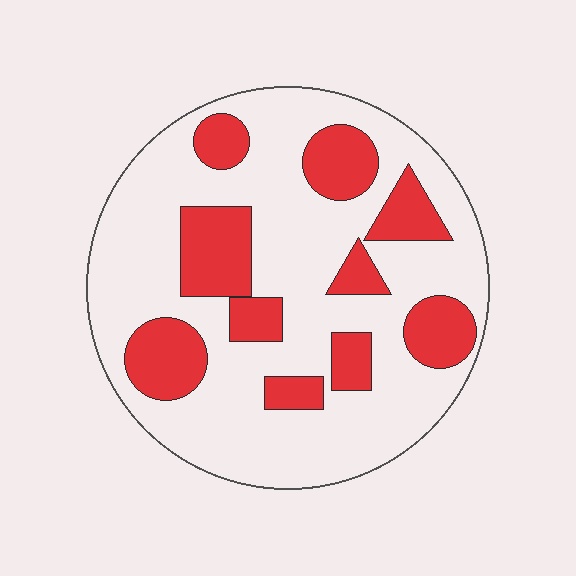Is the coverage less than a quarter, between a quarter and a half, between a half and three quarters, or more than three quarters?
Between a quarter and a half.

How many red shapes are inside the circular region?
10.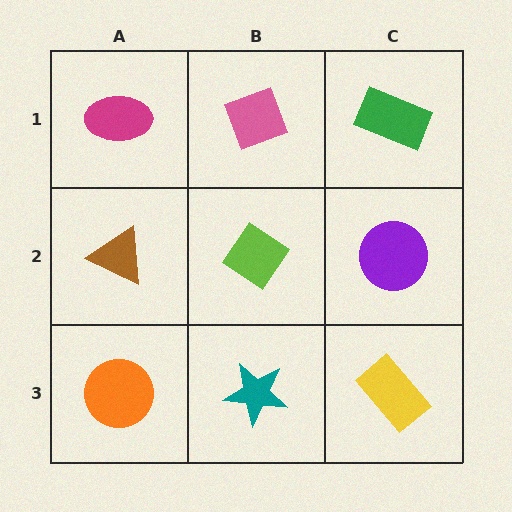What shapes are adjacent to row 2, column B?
A pink diamond (row 1, column B), a teal star (row 3, column B), a brown triangle (row 2, column A), a purple circle (row 2, column C).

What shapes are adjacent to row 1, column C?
A purple circle (row 2, column C), a pink diamond (row 1, column B).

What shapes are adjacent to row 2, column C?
A green rectangle (row 1, column C), a yellow rectangle (row 3, column C), a lime diamond (row 2, column B).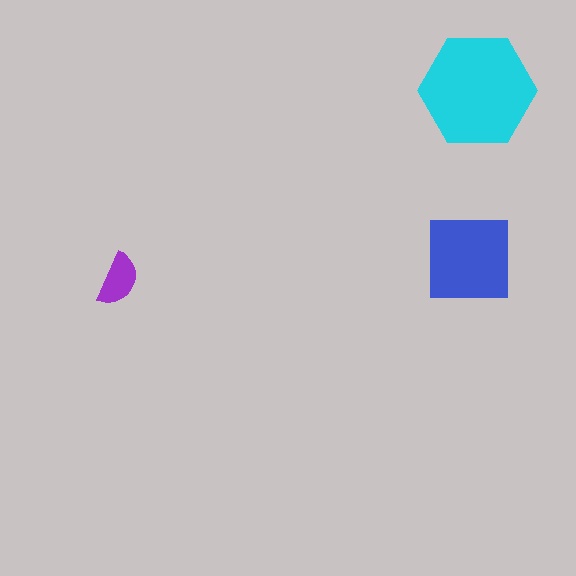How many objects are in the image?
There are 3 objects in the image.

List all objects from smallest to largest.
The purple semicircle, the blue square, the cyan hexagon.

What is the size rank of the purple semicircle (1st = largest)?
3rd.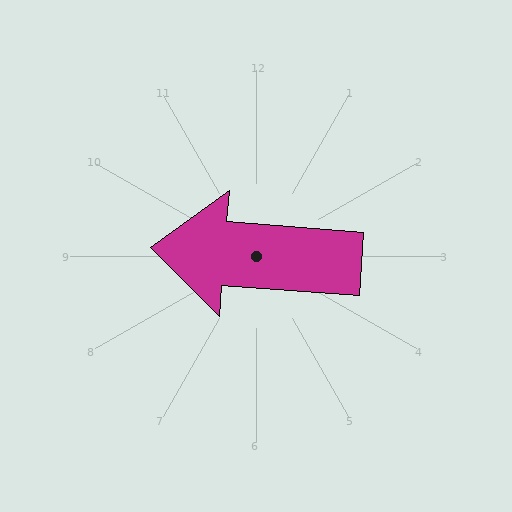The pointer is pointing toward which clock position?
Roughly 9 o'clock.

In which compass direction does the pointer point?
West.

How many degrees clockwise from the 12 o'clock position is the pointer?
Approximately 274 degrees.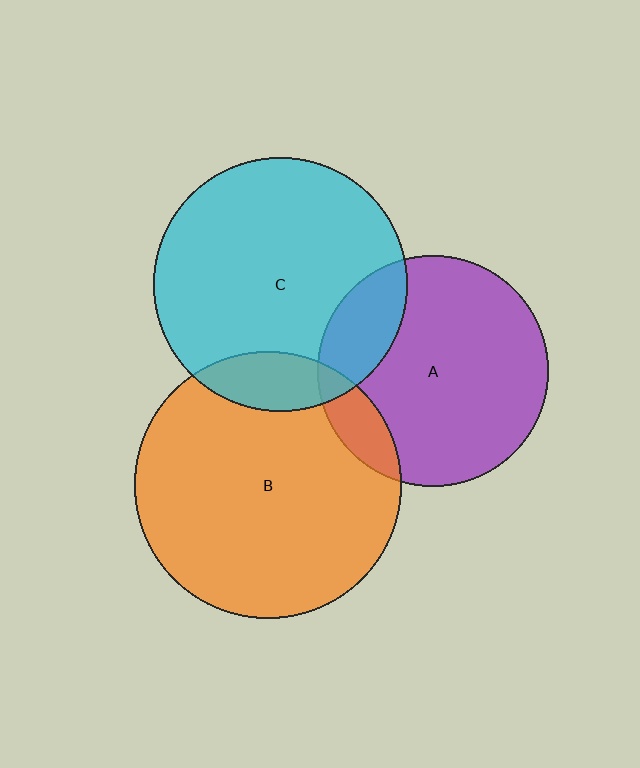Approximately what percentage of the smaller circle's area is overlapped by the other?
Approximately 10%.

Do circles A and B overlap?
Yes.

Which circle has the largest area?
Circle B (orange).